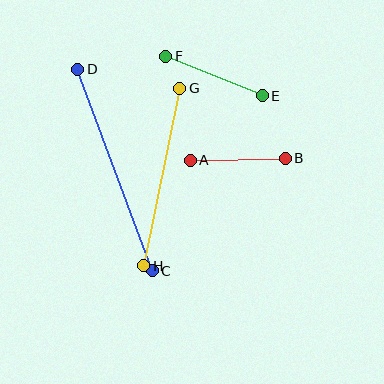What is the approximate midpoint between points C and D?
The midpoint is at approximately (115, 170) pixels.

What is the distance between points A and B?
The distance is approximately 95 pixels.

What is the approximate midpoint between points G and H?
The midpoint is at approximately (162, 177) pixels.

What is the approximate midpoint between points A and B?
The midpoint is at approximately (238, 159) pixels.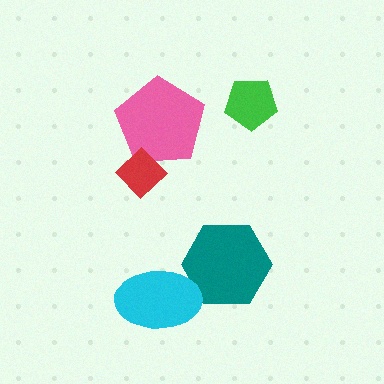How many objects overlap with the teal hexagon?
1 object overlaps with the teal hexagon.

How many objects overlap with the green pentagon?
0 objects overlap with the green pentagon.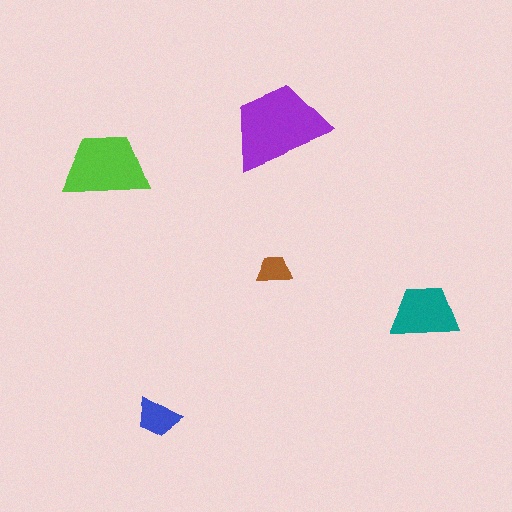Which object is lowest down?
The blue trapezoid is bottommost.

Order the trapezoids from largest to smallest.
the purple one, the lime one, the teal one, the blue one, the brown one.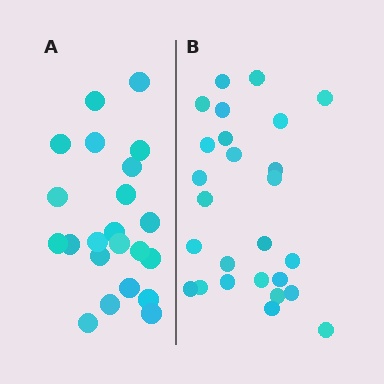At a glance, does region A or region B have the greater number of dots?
Region B (the right region) has more dots.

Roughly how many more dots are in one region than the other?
Region B has about 4 more dots than region A.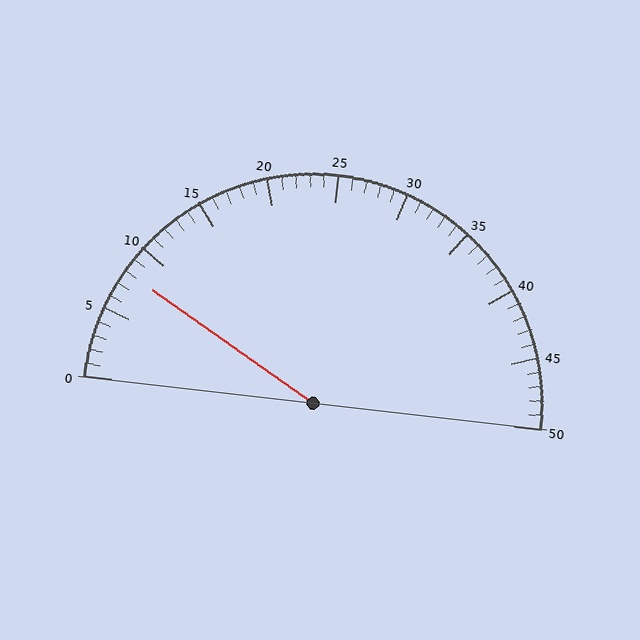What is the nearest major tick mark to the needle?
The nearest major tick mark is 10.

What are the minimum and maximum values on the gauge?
The gauge ranges from 0 to 50.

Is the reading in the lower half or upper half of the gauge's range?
The reading is in the lower half of the range (0 to 50).